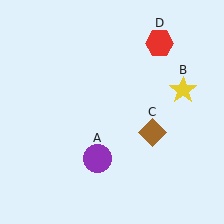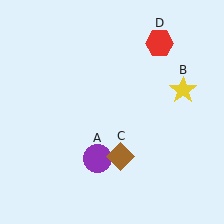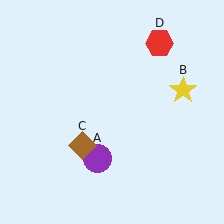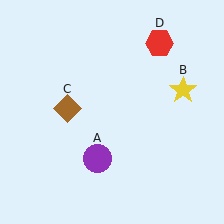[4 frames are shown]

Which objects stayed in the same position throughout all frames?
Purple circle (object A) and yellow star (object B) and red hexagon (object D) remained stationary.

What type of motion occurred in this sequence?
The brown diamond (object C) rotated clockwise around the center of the scene.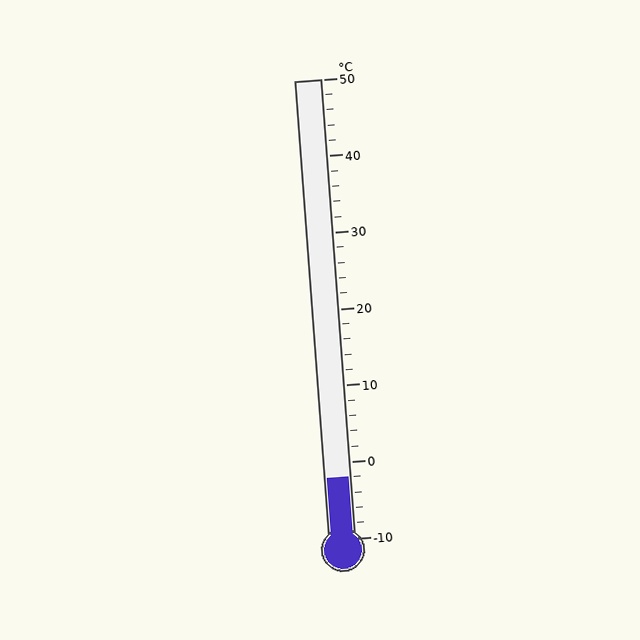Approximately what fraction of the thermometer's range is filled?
The thermometer is filled to approximately 15% of its range.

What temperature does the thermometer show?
The thermometer shows approximately -2°C.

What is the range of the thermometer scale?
The thermometer scale ranges from -10°C to 50°C.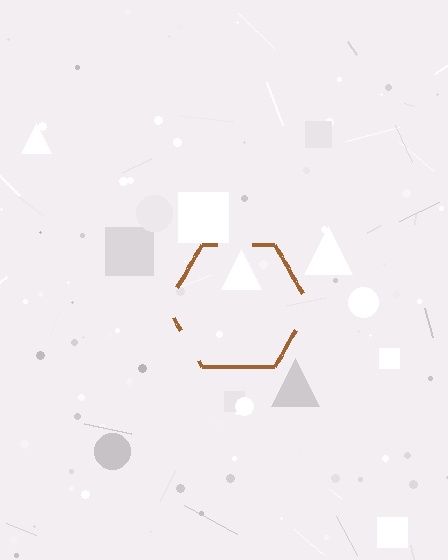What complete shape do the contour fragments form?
The contour fragments form a hexagon.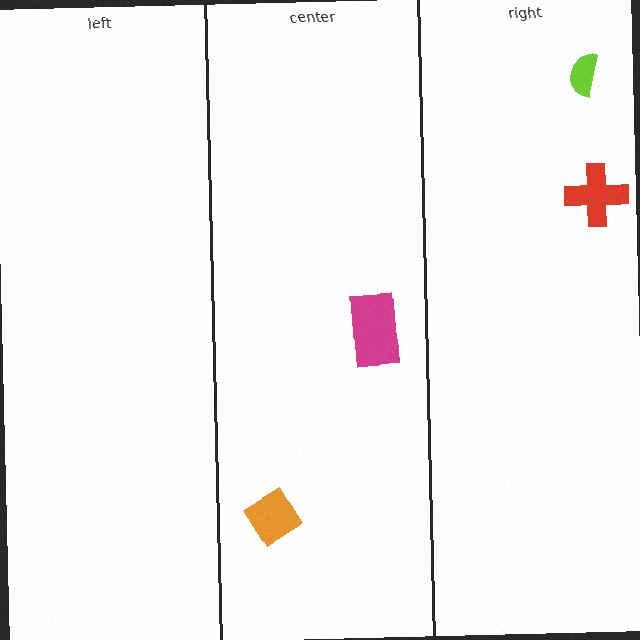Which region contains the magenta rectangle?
The center region.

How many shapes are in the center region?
2.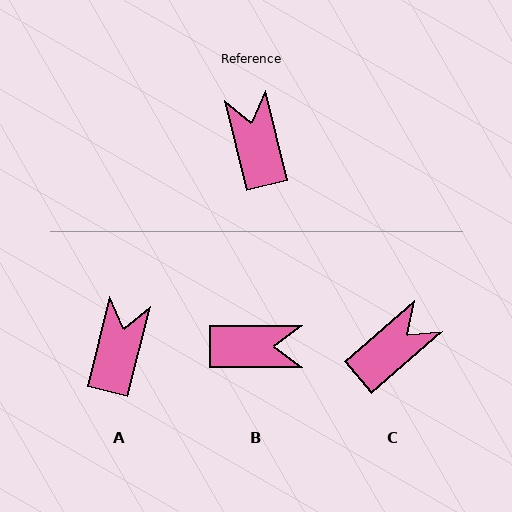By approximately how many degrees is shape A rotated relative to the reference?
Approximately 27 degrees clockwise.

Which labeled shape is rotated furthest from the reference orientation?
B, about 104 degrees away.